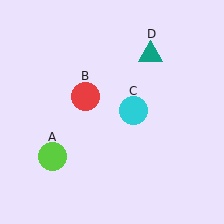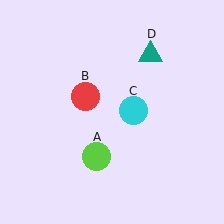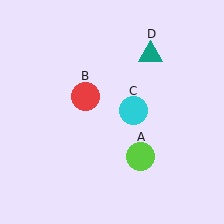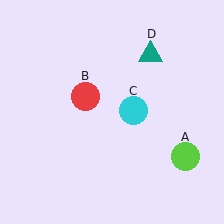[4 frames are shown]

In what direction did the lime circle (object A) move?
The lime circle (object A) moved right.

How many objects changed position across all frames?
1 object changed position: lime circle (object A).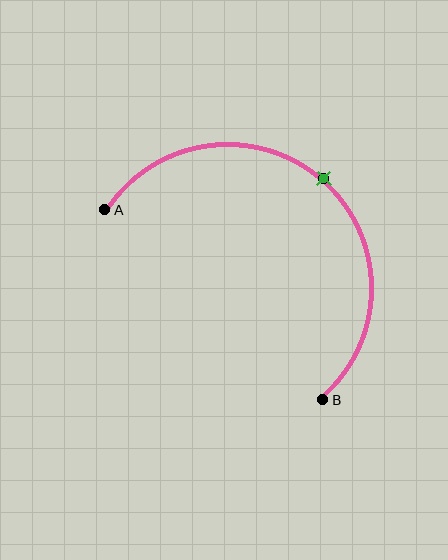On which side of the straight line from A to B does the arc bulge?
The arc bulges above and to the right of the straight line connecting A and B.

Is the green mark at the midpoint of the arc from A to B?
Yes. The green mark lies on the arc at equal arc-length from both A and B — it is the arc midpoint.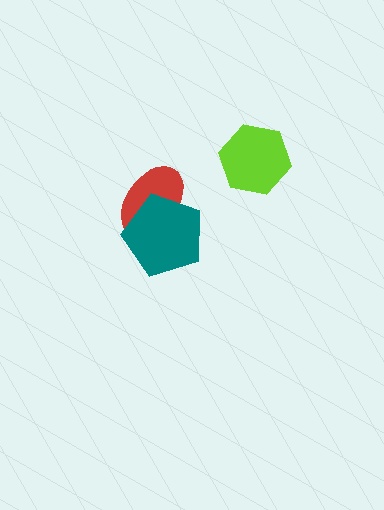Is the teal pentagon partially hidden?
No, no other shape covers it.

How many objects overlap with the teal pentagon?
1 object overlaps with the teal pentagon.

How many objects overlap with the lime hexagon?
0 objects overlap with the lime hexagon.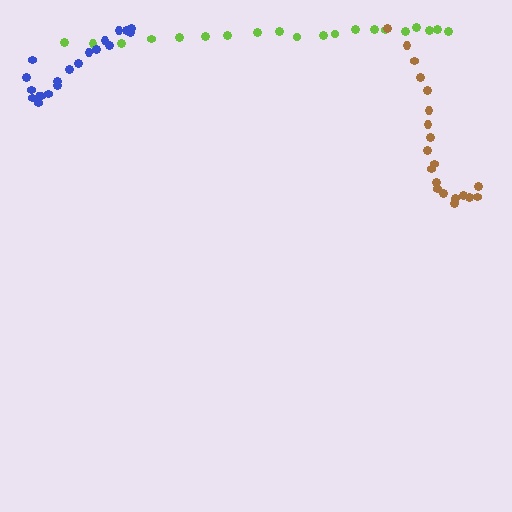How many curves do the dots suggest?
There are 3 distinct paths.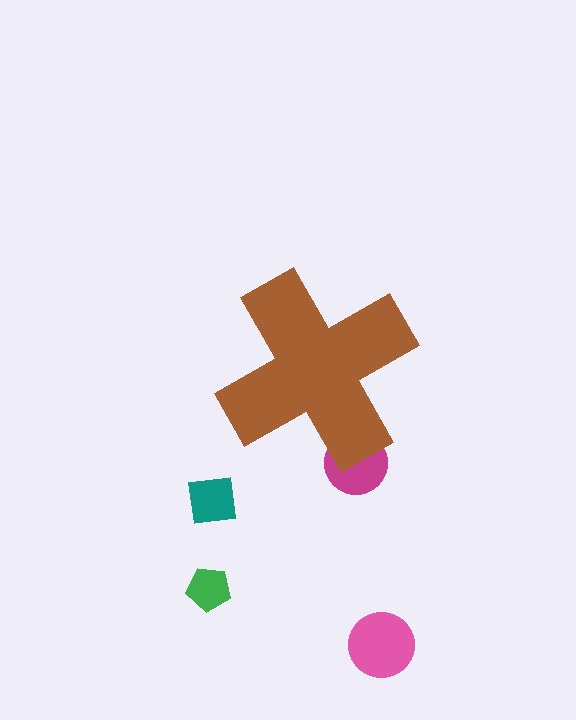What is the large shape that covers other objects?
A brown cross.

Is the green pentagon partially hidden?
No, the green pentagon is fully visible.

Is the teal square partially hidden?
No, the teal square is fully visible.